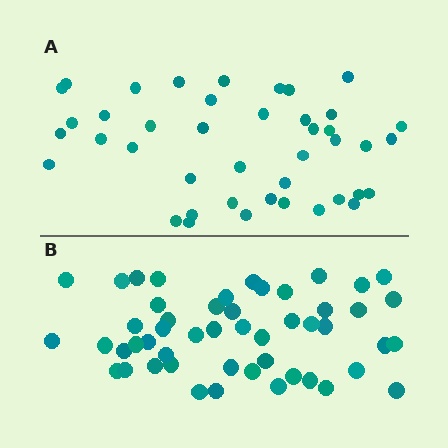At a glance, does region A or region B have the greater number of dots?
Region B (the bottom region) has more dots.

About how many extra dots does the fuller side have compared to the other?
Region B has roughly 8 or so more dots than region A.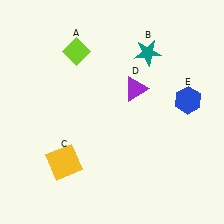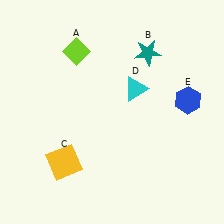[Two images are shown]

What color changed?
The triangle (D) changed from purple in Image 1 to cyan in Image 2.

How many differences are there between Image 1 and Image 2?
There is 1 difference between the two images.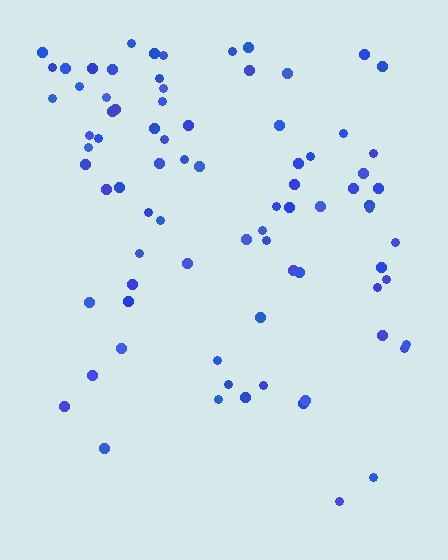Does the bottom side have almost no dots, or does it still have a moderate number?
Still a moderate number, just noticeably fewer than the top.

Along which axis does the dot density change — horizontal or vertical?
Vertical.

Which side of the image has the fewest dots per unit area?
The bottom.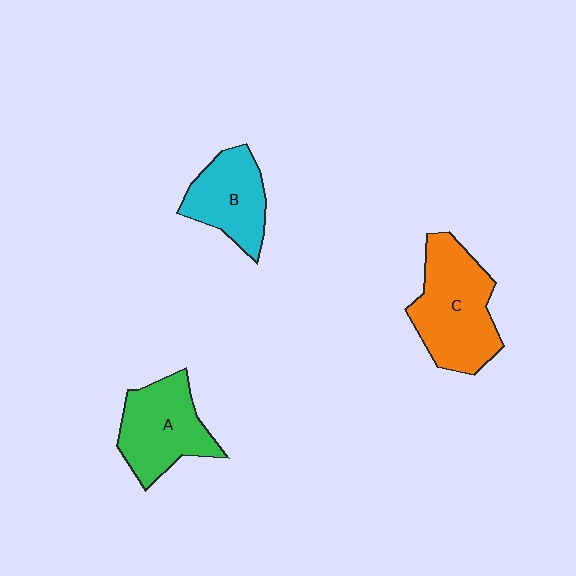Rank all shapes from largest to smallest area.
From largest to smallest: C (orange), A (green), B (cyan).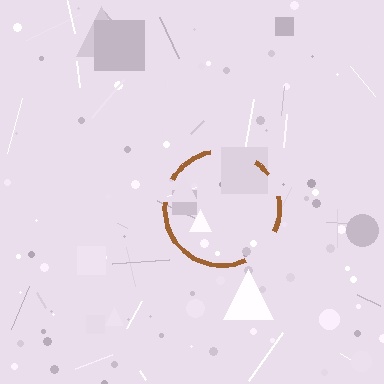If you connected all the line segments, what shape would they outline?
They would outline a circle.